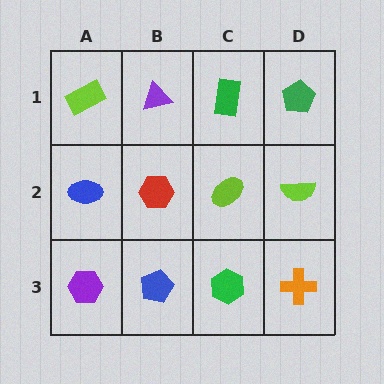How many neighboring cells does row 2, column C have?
4.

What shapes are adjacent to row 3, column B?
A red hexagon (row 2, column B), a purple hexagon (row 3, column A), a green hexagon (row 3, column C).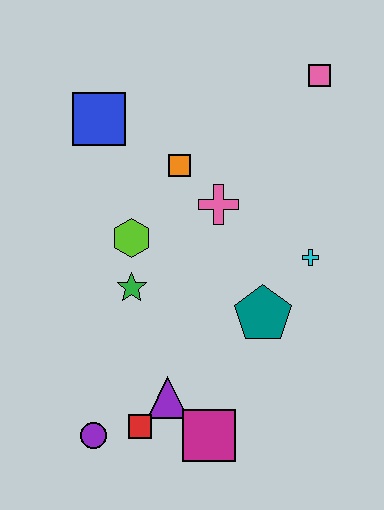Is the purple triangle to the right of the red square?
Yes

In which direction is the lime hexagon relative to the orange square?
The lime hexagon is below the orange square.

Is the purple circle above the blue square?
No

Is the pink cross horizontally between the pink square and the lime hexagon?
Yes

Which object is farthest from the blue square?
The magenta square is farthest from the blue square.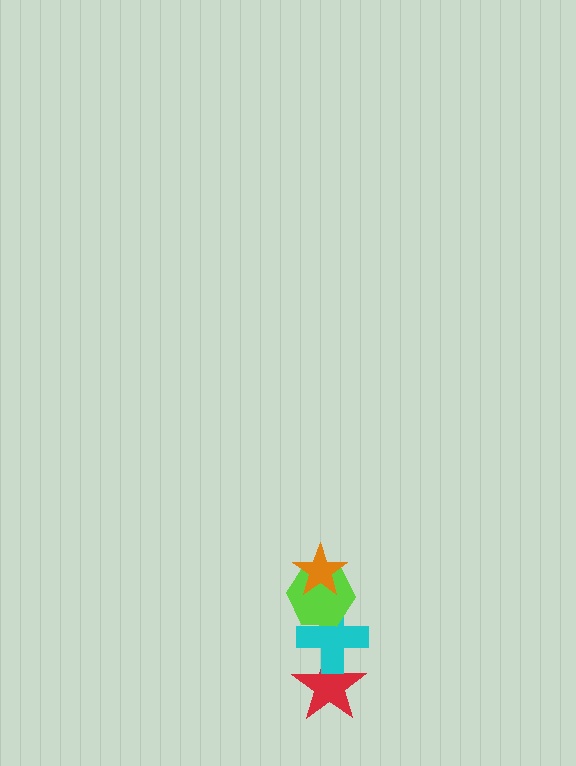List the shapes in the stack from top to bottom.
From top to bottom: the orange star, the lime hexagon, the cyan cross, the red star.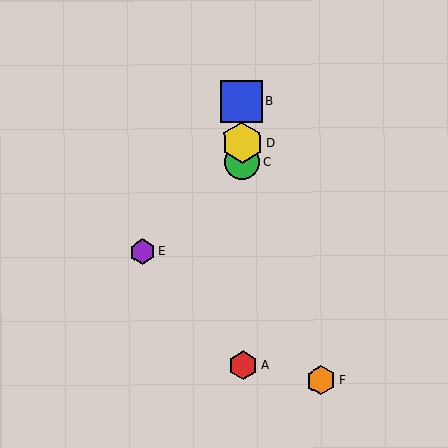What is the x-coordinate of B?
Object B is at x≈242.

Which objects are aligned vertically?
Objects A, B, C, D are aligned vertically.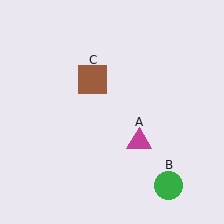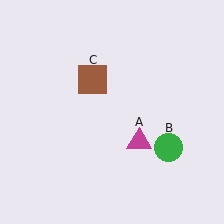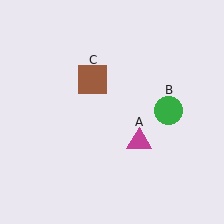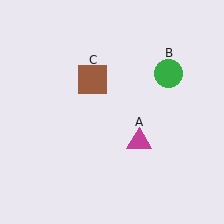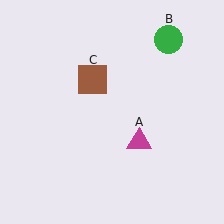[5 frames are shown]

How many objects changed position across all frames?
1 object changed position: green circle (object B).